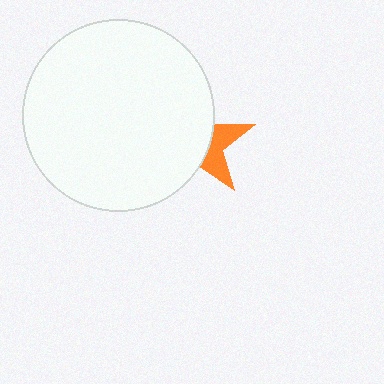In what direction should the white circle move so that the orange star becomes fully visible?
The white circle should move left. That is the shortest direction to clear the overlap and leave the orange star fully visible.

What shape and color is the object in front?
The object in front is a white circle.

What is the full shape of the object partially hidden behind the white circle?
The partially hidden object is an orange star.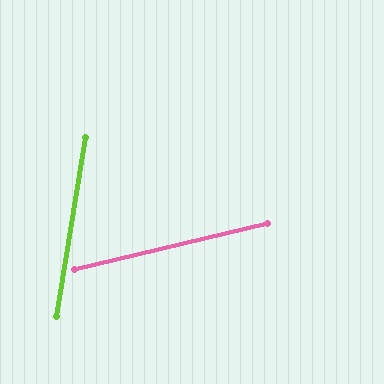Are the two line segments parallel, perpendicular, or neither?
Neither parallel nor perpendicular — they differ by about 67°.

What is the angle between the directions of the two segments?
Approximately 67 degrees.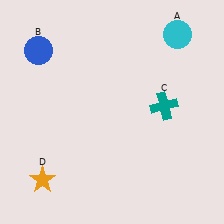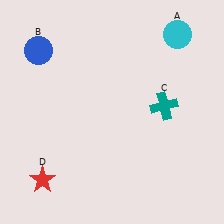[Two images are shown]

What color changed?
The star (D) changed from orange in Image 1 to red in Image 2.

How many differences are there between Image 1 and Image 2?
There is 1 difference between the two images.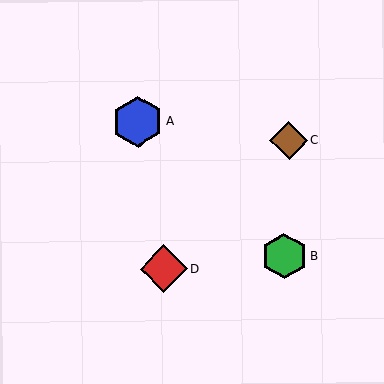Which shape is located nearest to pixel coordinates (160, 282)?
The red diamond (labeled D) at (163, 269) is nearest to that location.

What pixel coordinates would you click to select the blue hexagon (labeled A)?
Click at (138, 121) to select the blue hexagon A.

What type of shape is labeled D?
Shape D is a red diamond.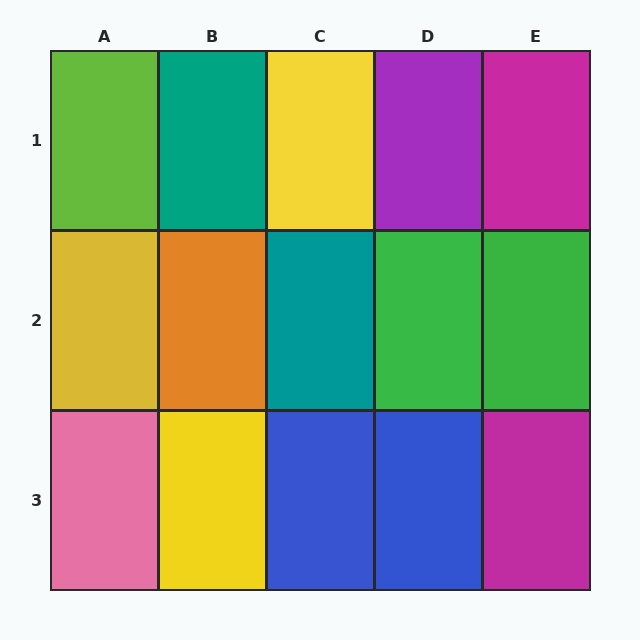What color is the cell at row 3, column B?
Yellow.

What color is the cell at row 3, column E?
Magenta.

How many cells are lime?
1 cell is lime.